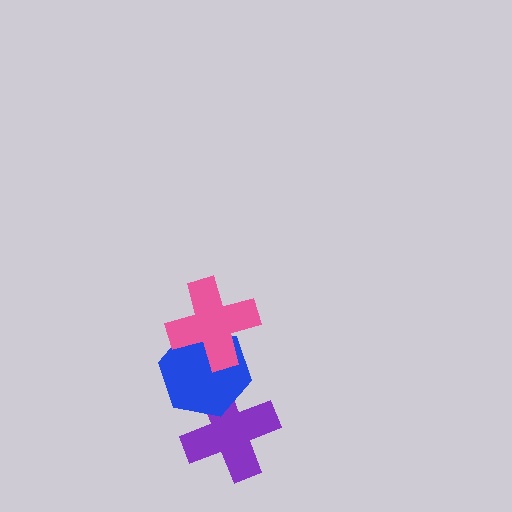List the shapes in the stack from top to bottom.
From top to bottom: the pink cross, the blue hexagon, the purple cross.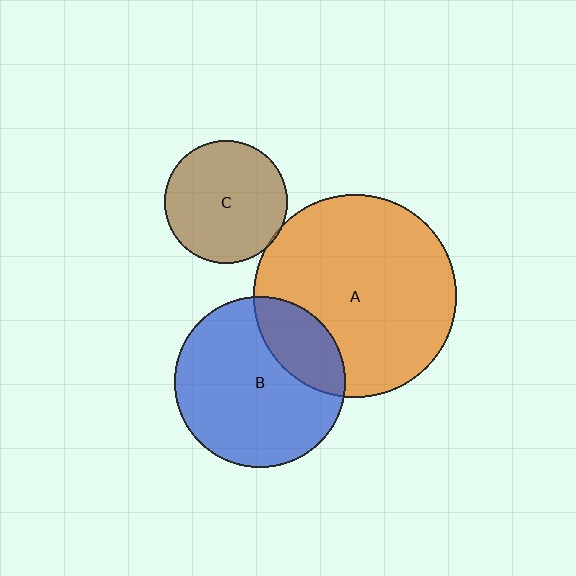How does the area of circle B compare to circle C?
Approximately 1.9 times.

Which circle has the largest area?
Circle A (orange).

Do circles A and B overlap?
Yes.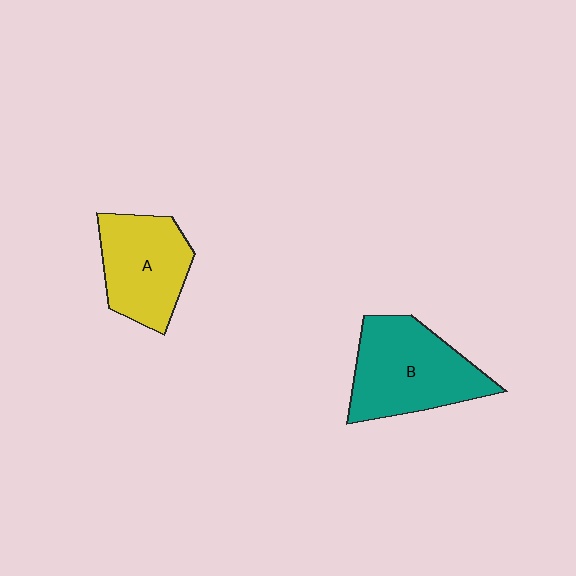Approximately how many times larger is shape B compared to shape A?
Approximately 1.2 times.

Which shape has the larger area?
Shape B (teal).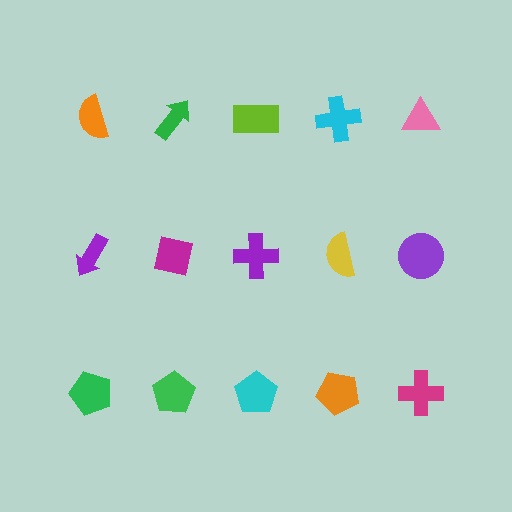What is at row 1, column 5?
A pink triangle.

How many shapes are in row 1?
5 shapes.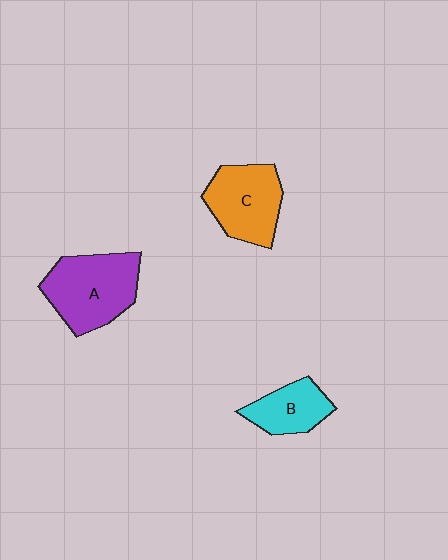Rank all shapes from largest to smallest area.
From largest to smallest: A (purple), C (orange), B (cyan).